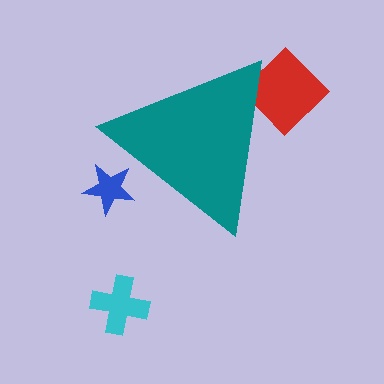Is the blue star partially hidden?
Yes, the blue star is partially hidden behind the teal triangle.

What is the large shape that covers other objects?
A teal triangle.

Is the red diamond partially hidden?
Yes, the red diamond is partially hidden behind the teal triangle.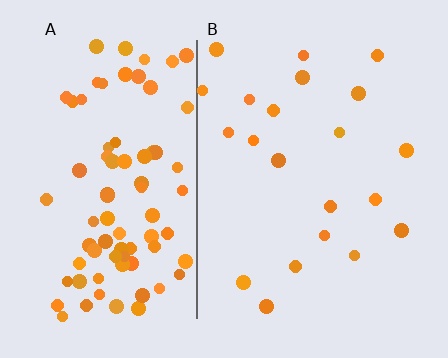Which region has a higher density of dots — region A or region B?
A (the left).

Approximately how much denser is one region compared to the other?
Approximately 3.9× — region A over region B.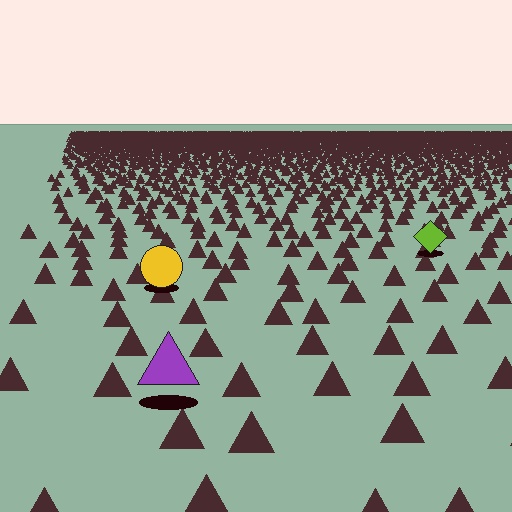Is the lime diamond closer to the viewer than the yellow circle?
No. The yellow circle is closer — you can tell from the texture gradient: the ground texture is coarser near it.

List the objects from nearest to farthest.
From nearest to farthest: the purple triangle, the yellow circle, the lime diamond.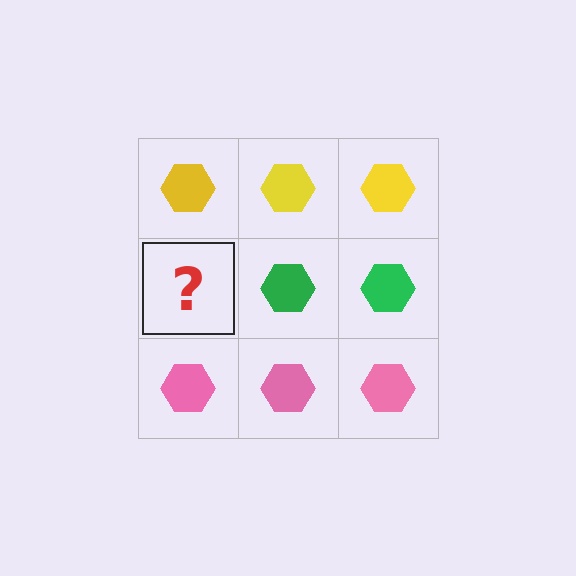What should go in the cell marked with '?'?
The missing cell should contain a green hexagon.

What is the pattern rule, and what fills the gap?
The rule is that each row has a consistent color. The gap should be filled with a green hexagon.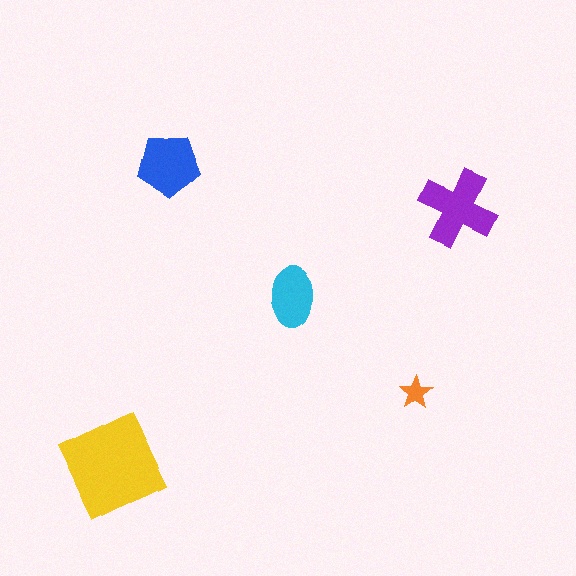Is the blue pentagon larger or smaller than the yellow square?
Smaller.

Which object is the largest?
The yellow square.